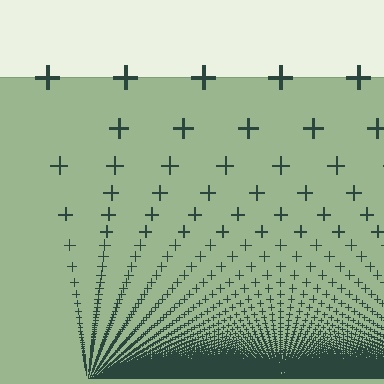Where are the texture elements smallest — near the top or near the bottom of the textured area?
Near the bottom.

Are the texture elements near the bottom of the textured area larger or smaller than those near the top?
Smaller. The gradient is inverted — elements near the bottom are smaller and denser.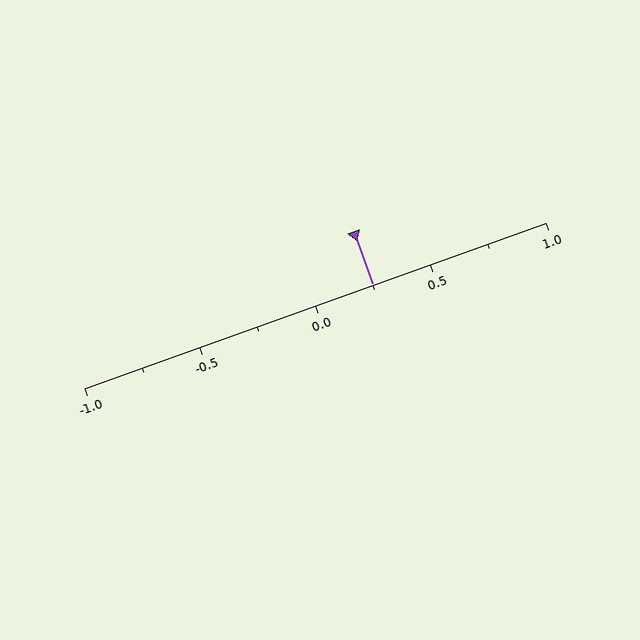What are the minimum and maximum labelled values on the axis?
The axis runs from -1.0 to 1.0.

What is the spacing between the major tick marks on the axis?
The major ticks are spaced 0.5 apart.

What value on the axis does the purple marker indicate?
The marker indicates approximately 0.25.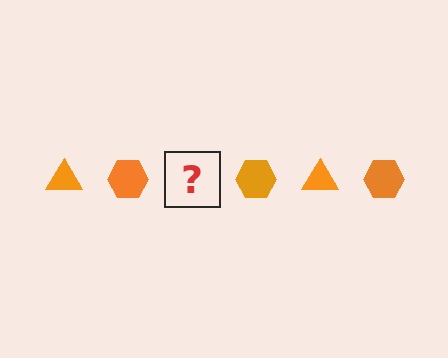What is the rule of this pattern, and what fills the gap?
The rule is that the pattern cycles through triangle, hexagon shapes in orange. The gap should be filled with an orange triangle.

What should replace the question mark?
The question mark should be replaced with an orange triangle.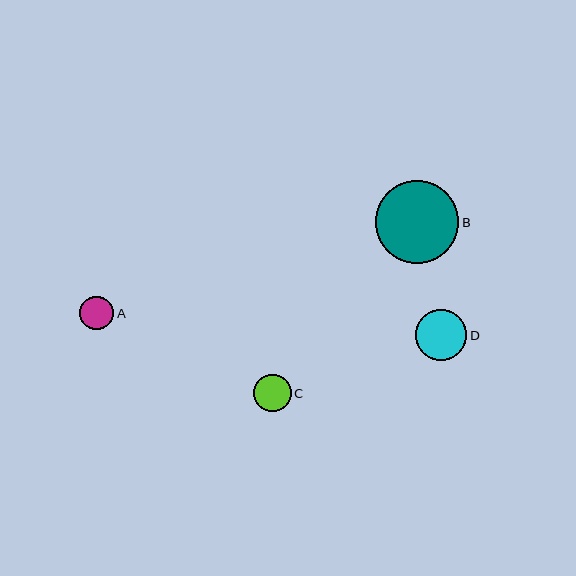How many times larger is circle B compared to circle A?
Circle B is approximately 2.5 times the size of circle A.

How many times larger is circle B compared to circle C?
Circle B is approximately 2.2 times the size of circle C.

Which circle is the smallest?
Circle A is the smallest with a size of approximately 34 pixels.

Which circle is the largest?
Circle B is the largest with a size of approximately 83 pixels.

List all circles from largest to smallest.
From largest to smallest: B, D, C, A.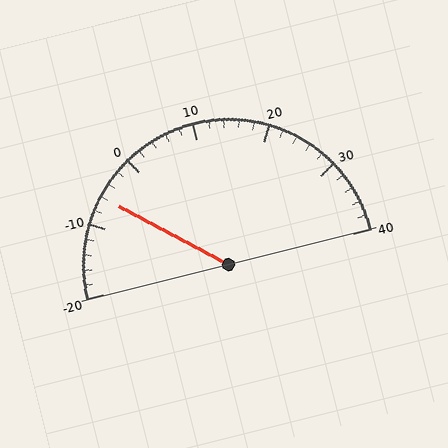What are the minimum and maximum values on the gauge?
The gauge ranges from -20 to 40.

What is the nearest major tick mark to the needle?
The nearest major tick mark is -10.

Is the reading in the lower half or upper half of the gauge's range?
The reading is in the lower half of the range (-20 to 40).